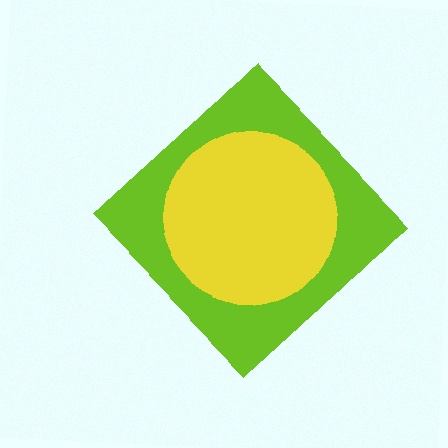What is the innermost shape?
The yellow circle.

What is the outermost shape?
The lime diamond.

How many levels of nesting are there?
2.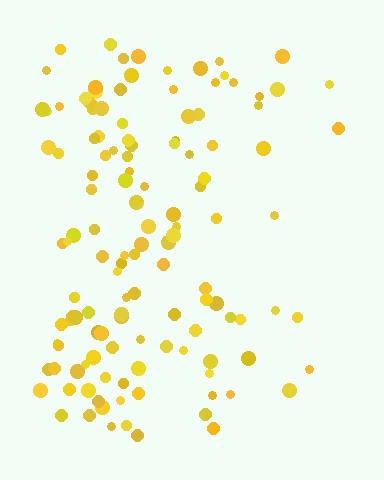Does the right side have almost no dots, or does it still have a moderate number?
Still a moderate number, just noticeably fewer than the left.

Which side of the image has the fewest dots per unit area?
The right.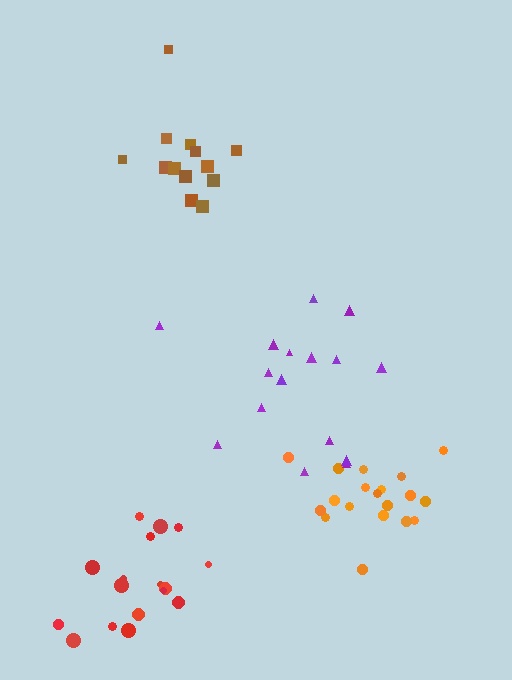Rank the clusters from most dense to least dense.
orange, brown, red, purple.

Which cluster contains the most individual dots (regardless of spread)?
Orange (19).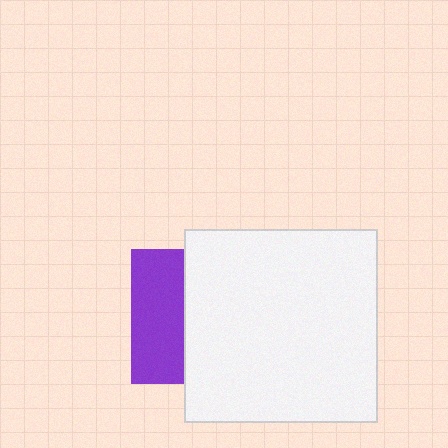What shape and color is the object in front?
The object in front is a white square.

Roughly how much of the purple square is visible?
A small part of it is visible (roughly 38%).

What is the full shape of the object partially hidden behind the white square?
The partially hidden object is a purple square.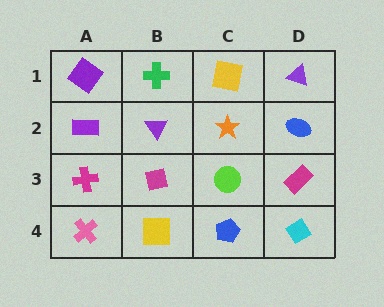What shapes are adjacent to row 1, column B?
A purple triangle (row 2, column B), a purple diamond (row 1, column A), a yellow square (row 1, column C).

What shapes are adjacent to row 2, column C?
A yellow square (row 1, column C), a lime circle (row 3, column C), a purple triangle (row 2, column B), a blue ellipse (row 2, column D).